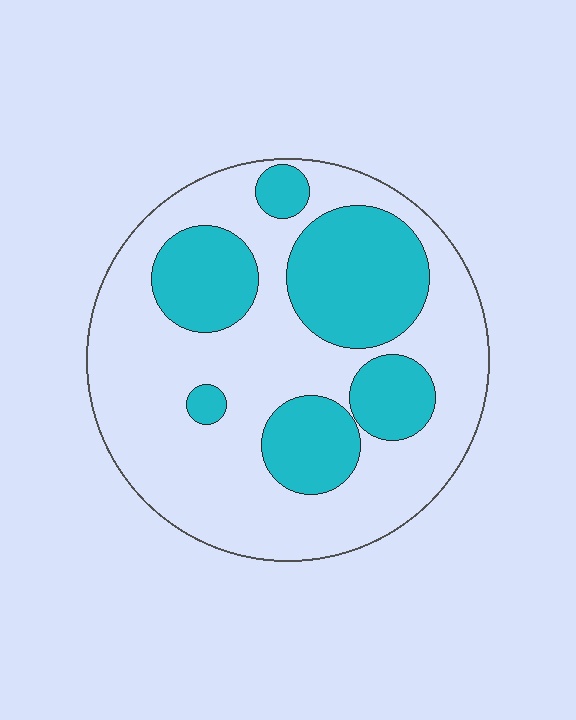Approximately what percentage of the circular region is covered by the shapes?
Approximately 35%.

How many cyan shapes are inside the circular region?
6.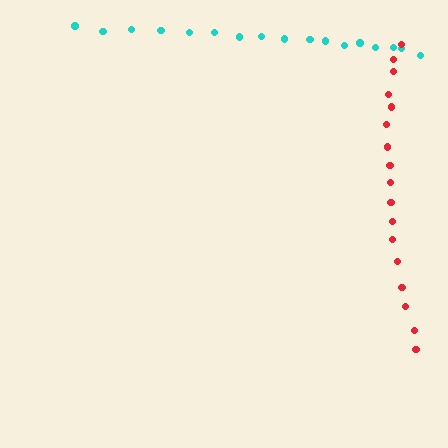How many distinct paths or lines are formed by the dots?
There are 2 distinct paths.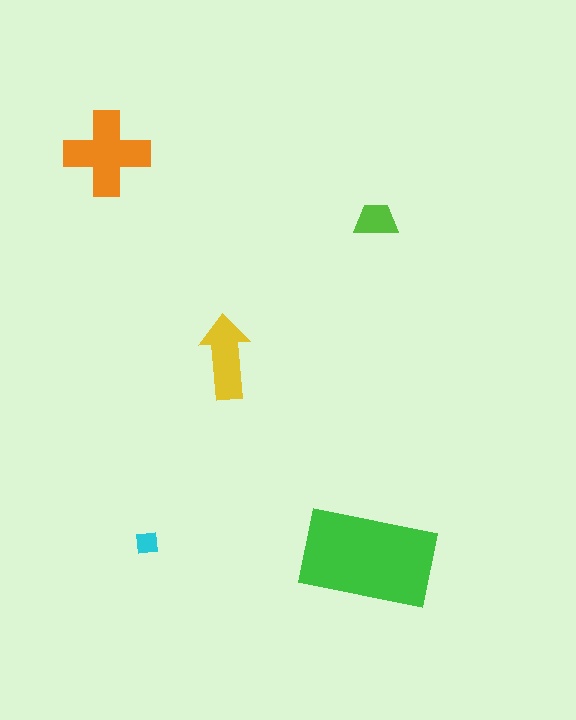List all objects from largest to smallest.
The green rectangle, the orange cross, the yellow arrow, the lime trapezoid, the cyan square.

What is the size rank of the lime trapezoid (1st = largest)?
4th.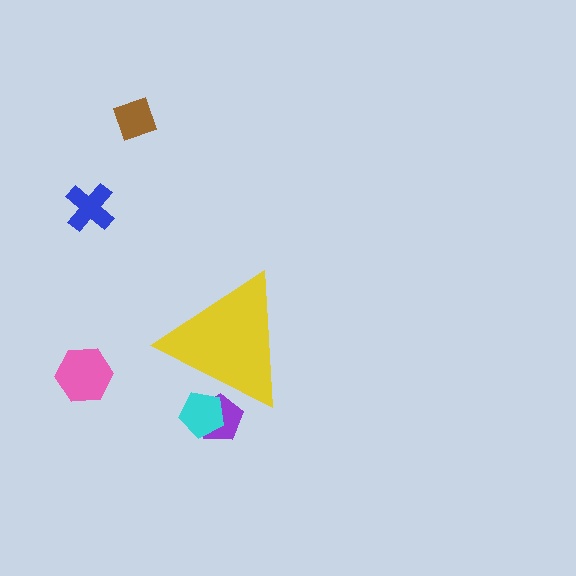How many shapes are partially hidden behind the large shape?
2 shapes are partially hidden.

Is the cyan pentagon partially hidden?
Yes, the cyan pentagon is partially hidden behind the yellow triangle.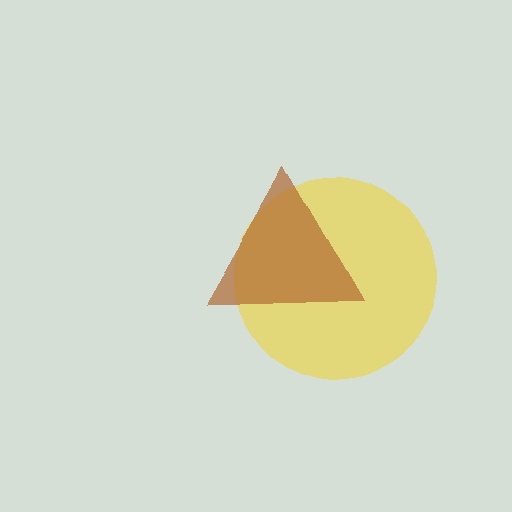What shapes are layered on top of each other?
The layered shapes are: a yellow circle, a brown triangle.